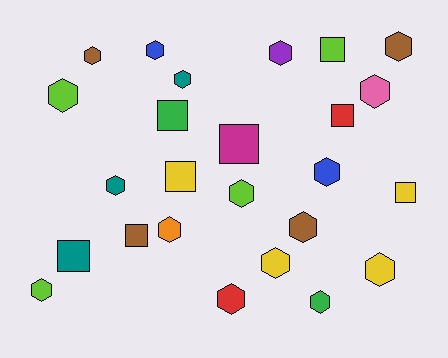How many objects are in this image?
There are 25 objects.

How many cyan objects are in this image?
There are no cyan objects.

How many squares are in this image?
There are 8 squares.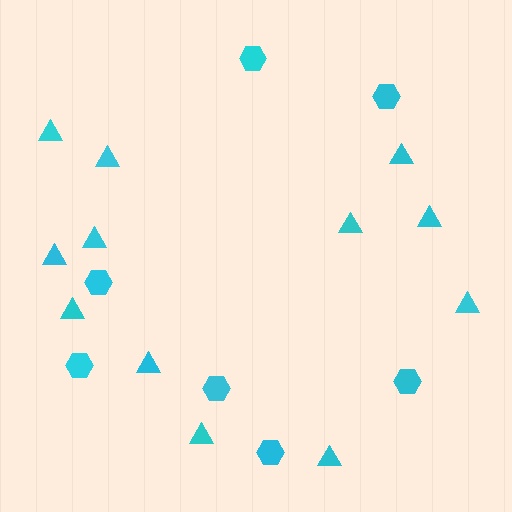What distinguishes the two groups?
There are 2 groups: one group of triangles (12) and one group of hexagons (7).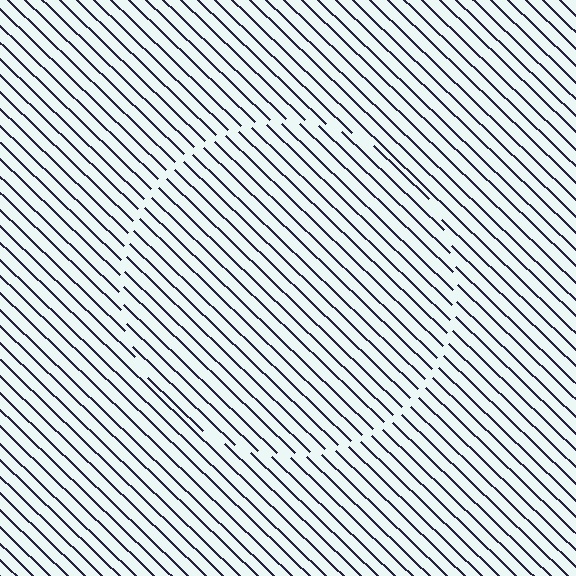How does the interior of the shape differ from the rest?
The interior of the shape contains the same grating, shifted by half a period — the contour is defined by the phase discontinuity where line-ends from the inner and outer gratings abut.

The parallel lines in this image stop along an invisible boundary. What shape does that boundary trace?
An illusory circle. The interior of the shape contains the same grating, shifted by half a period — the contour is defined by the phase discontinuity where line-ends from the inner and outer gratings abut.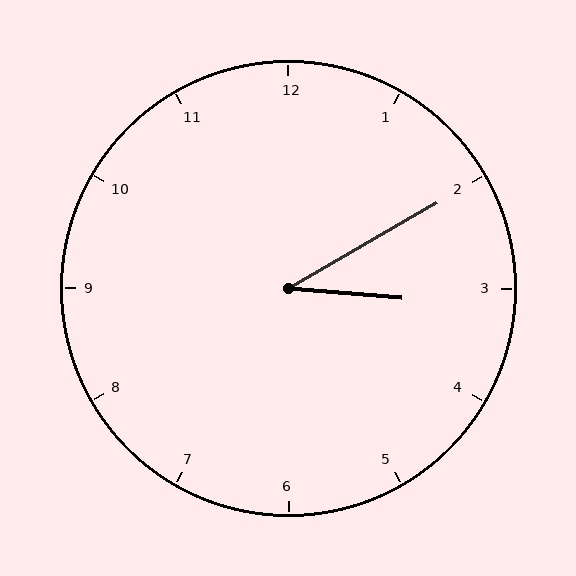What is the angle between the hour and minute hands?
Approximately 35 degrees.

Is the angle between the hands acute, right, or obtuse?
It is acute.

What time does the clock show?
3:10.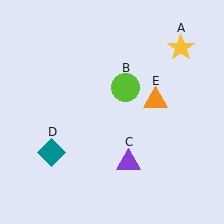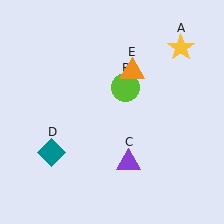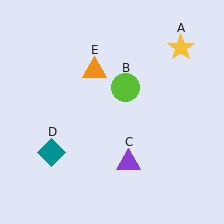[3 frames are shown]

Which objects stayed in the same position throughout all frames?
Yellow star (object A) and lime circle (object B) and purple triangle (object C) and teal diamond (object D) remained stationary.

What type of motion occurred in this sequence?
The orange triangle (object E) rotated counterclockwise around the center of the scene.